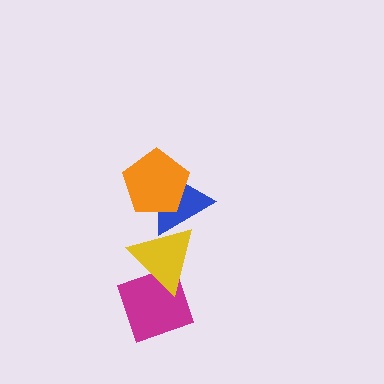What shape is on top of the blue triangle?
The orange pentagon is on top of the blue triangle.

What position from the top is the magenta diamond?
The magenta diamond is 4th from the top.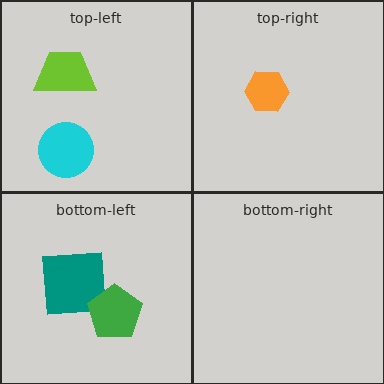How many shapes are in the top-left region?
2.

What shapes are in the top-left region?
The cyan circle, the lime trapezoid.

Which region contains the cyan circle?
The top-left region.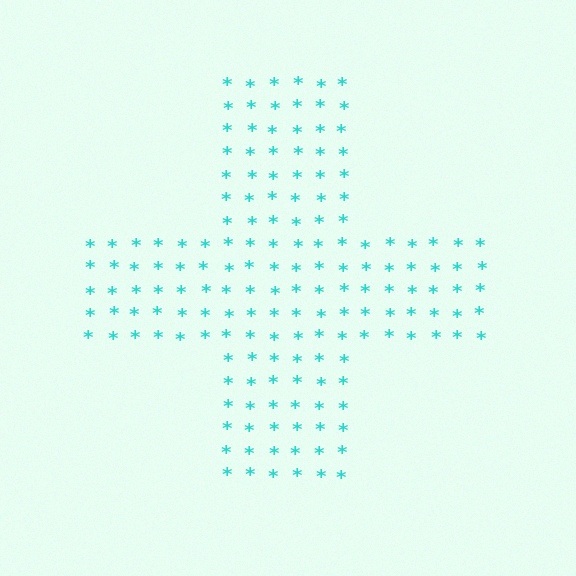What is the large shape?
The large shape is a cross.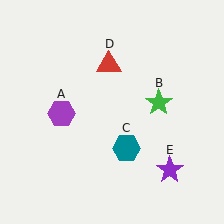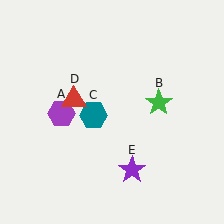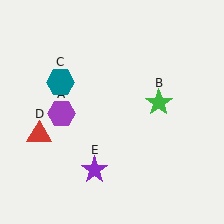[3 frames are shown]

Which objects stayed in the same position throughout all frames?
Purple hexagon (object A) and green star (object B) remained stationary.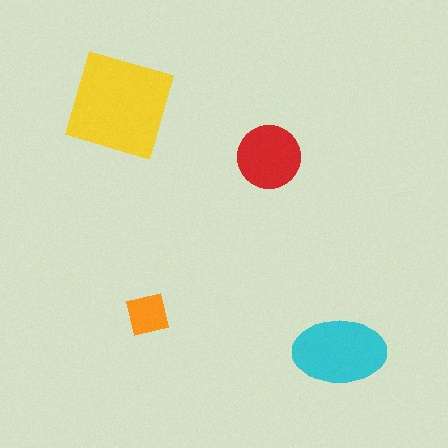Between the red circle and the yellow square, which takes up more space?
The yellow square.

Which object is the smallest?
The orange square.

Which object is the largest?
The yellow square.